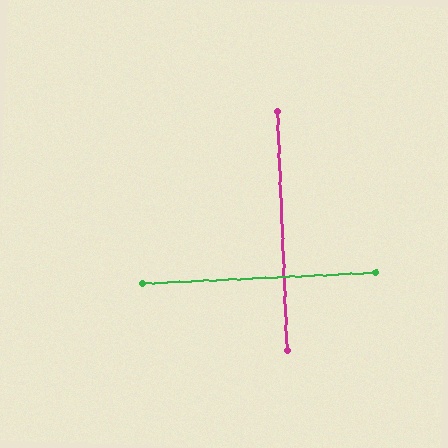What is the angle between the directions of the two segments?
Approximately 90 degrees.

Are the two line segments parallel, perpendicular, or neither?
Perpendicular — they meet at approximately 90°.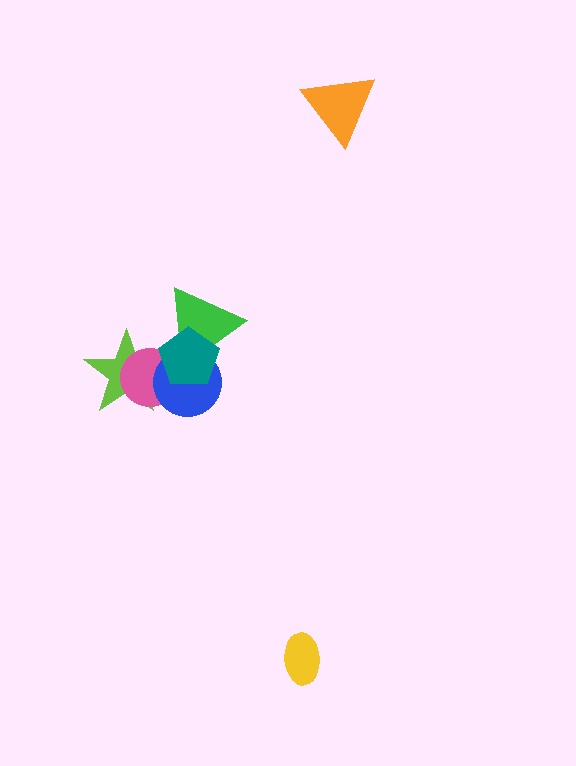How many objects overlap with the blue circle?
4 objects overlap with the blue circle.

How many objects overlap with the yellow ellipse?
0 objects overlap with the yellow ellipse.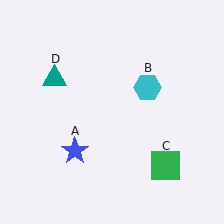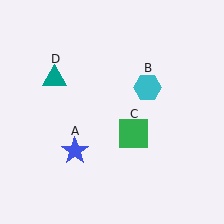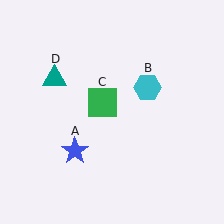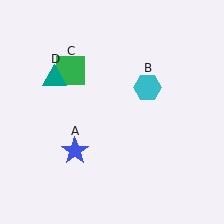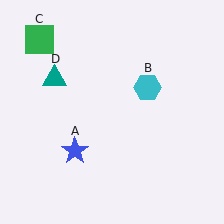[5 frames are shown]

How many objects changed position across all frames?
1 object changed position: green square (object C).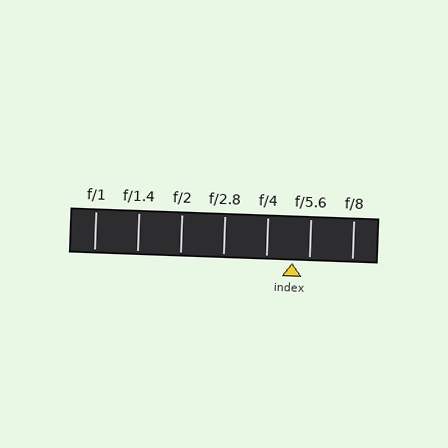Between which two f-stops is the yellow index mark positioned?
The index mark is between f/4 and f/5.6.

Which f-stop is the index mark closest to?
The index mark is closest to f/5.6.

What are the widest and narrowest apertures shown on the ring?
The widest aperture shown is f/1 and the narrowest is f/8.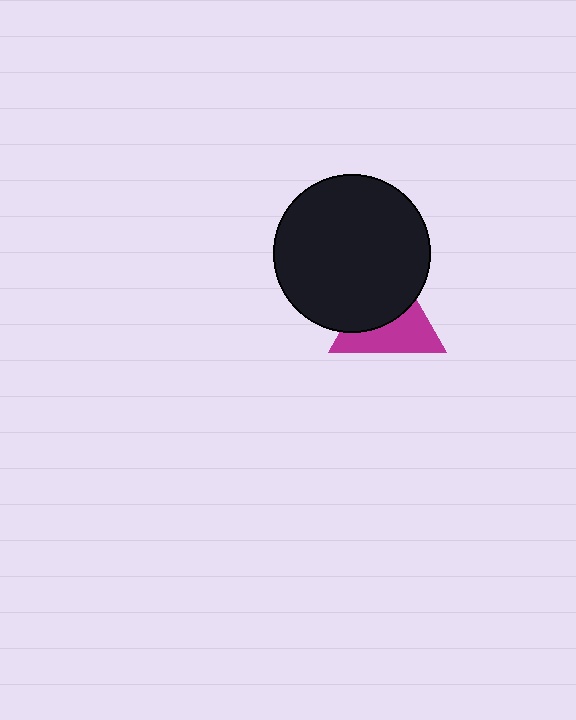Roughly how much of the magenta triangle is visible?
About half of it is visible (roughly 51%).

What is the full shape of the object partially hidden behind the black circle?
The partially hidden object is a magenta triangle.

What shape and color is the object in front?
The object in front is a black circle.